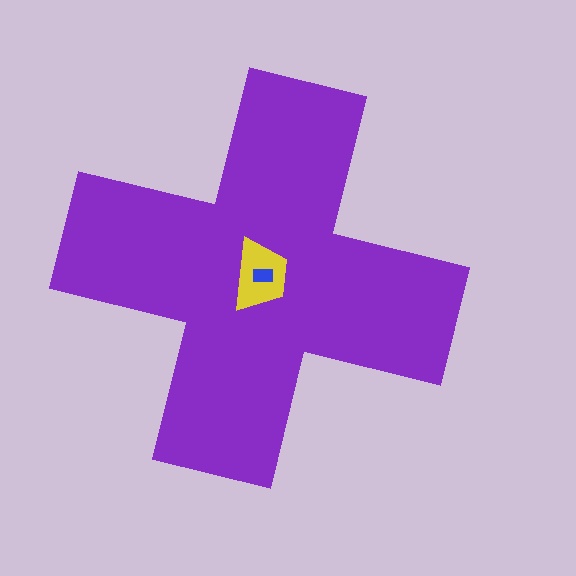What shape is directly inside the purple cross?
The yellow trapezoid.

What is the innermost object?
The blue rectangle.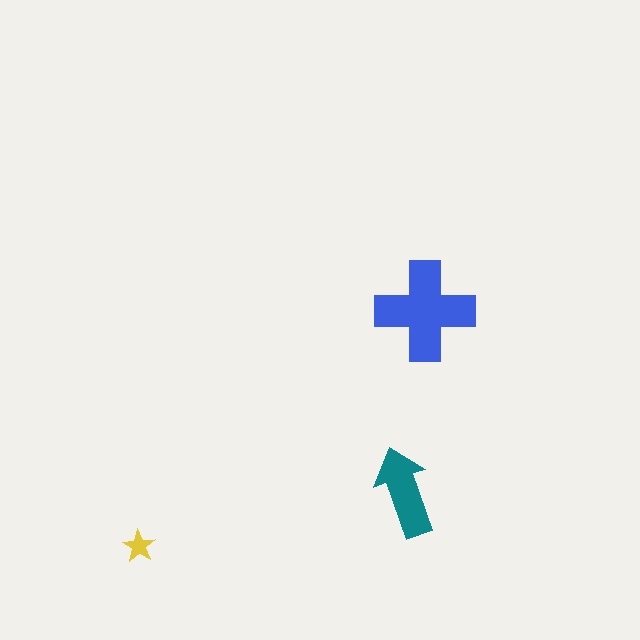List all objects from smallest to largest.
The yellow star, the teal arrow, the blue cross.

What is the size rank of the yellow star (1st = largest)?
3rd.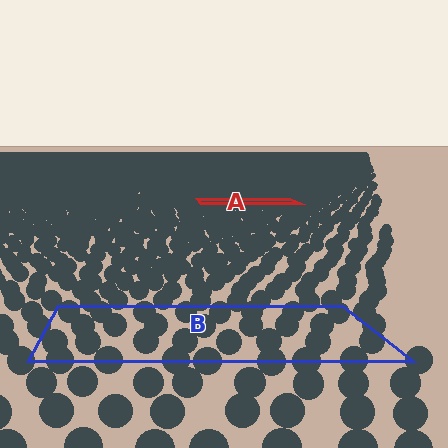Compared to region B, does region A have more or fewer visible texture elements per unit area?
Region A has more texture elements per unit area — they are packed more densely because it is farther away.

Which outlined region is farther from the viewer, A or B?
Region A is farther from the viewer — the texture elements inside it appear smaller and more densely packed.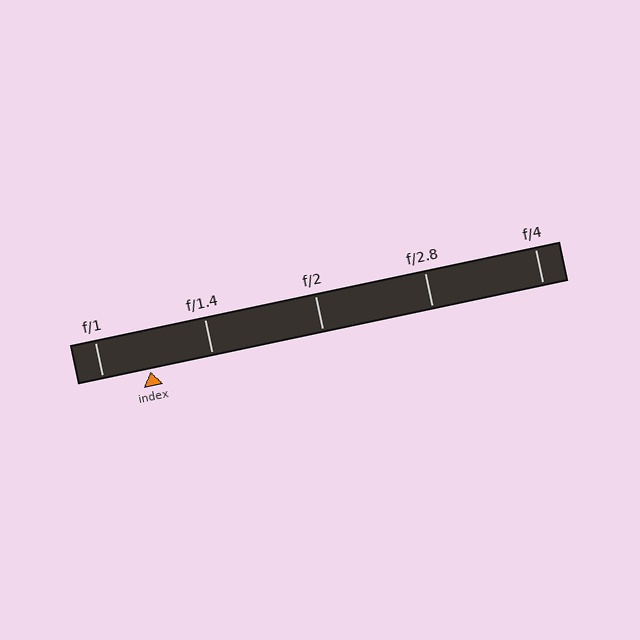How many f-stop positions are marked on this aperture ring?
There are 5 f-stop positions marked.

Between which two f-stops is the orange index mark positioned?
The index mark is between f/1 and f/1.4.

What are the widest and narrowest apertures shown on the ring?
The widest aperture shown is f/1 and the narrowest is f/4.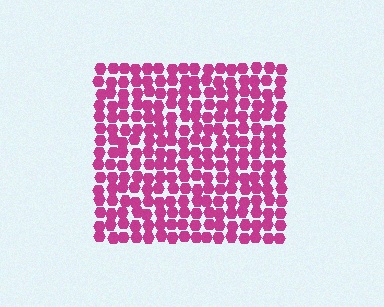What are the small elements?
The small elements are hexagons.